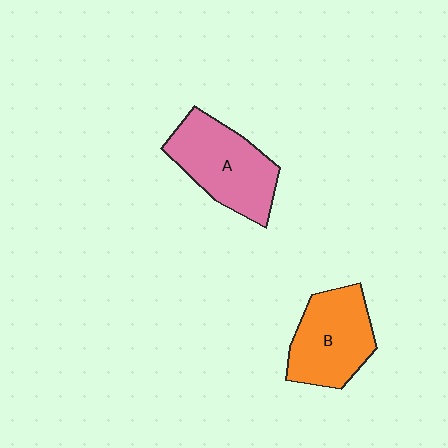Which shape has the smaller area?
Shape B (orange).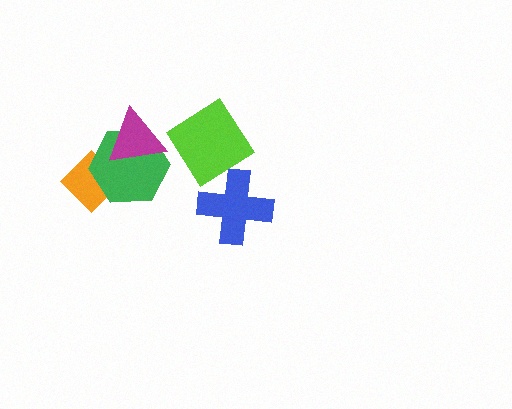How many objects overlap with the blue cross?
1 object overlaps with the blue cross.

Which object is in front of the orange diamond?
The green hexagon is in front of the orange diamond.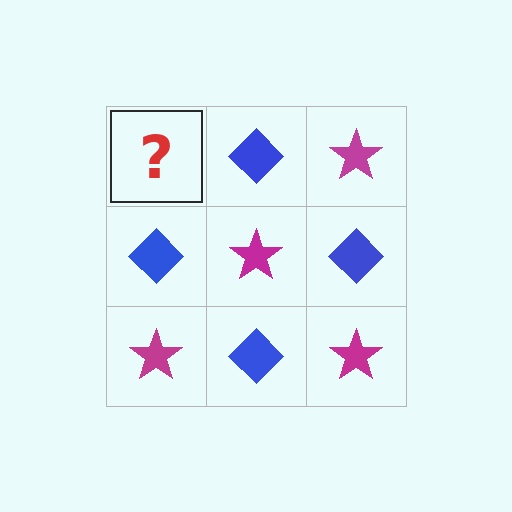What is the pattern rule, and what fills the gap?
The rule is that it alternates magenta star and blue diamond in a checkerboard pattern. The gap should be filled with a magenta star.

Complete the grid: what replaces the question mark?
The question mark should be replaced with a magenta star.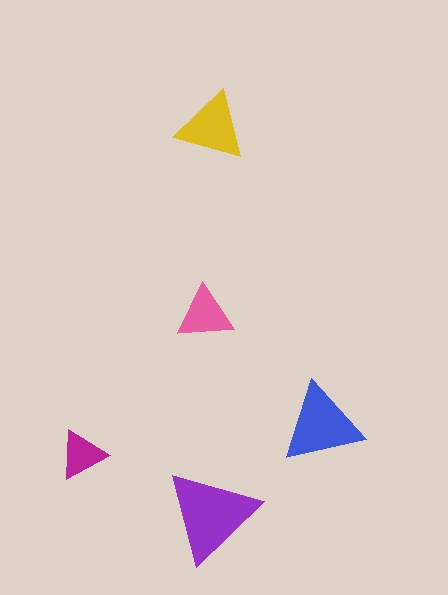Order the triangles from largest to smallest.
the purple one, the blue one, the yellow one, the pink one, the magenta one.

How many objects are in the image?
There are 5 objects in the image.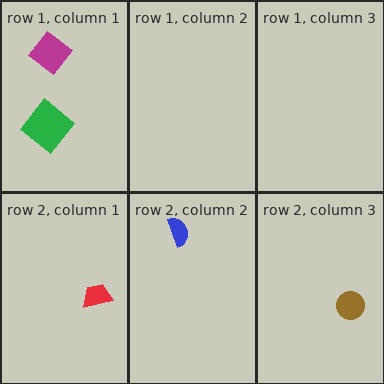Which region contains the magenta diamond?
The row 1, column 1 region.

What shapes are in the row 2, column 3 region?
The brown circle.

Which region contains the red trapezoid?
The row 2, column 1 region.